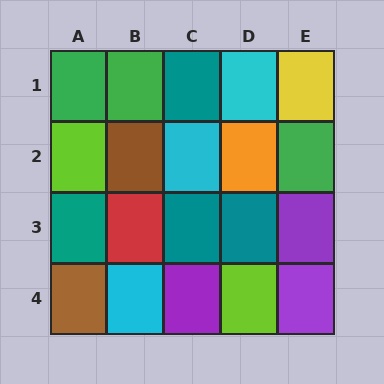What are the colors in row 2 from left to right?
Lime, brown, cyan, orange, green.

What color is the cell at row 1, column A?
Green.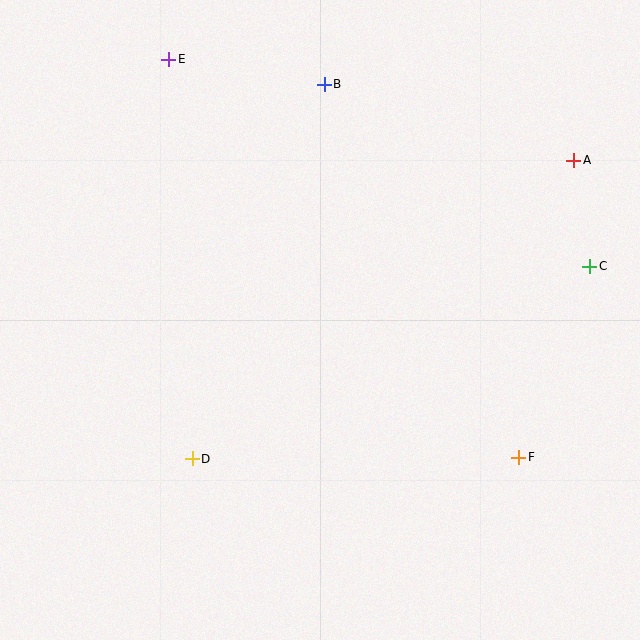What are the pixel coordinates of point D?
Point D is at (192, 459).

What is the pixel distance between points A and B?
The distance between A and B is 261 pixels.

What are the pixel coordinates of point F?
Point F is at (519, 457).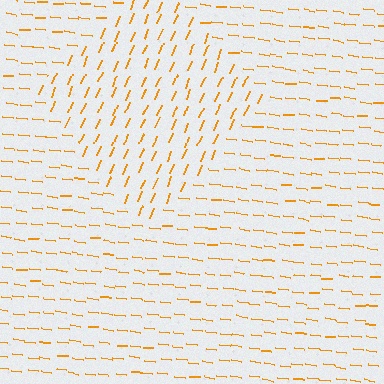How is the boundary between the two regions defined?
The boundary is defined purely by a change in line orientation (approximately 74 degrees difference). All lines are the same color and thickness.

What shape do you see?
I see a diamond.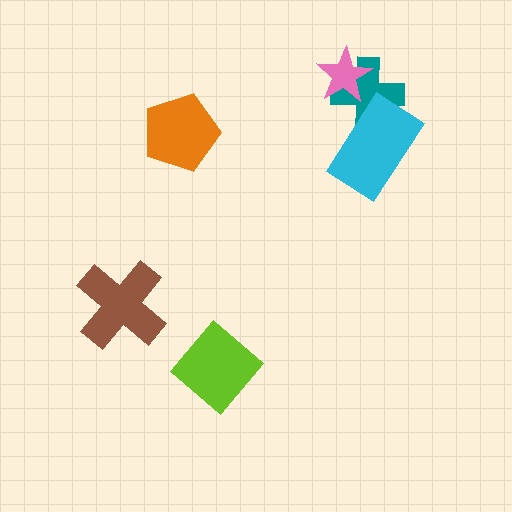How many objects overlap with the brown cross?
0 objects overlap with the brown cross.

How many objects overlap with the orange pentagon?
0 objects overlap with the orange pentagon.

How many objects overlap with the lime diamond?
0 objects overlap with the lime diamond.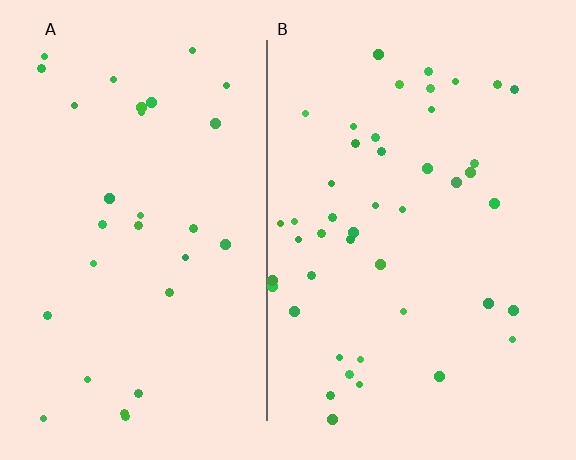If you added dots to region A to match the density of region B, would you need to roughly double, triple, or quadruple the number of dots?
Approximately double.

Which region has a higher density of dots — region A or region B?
B (the right).